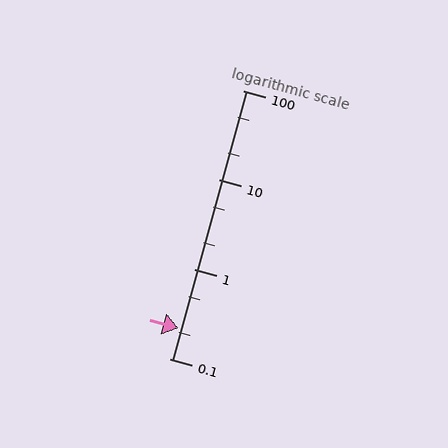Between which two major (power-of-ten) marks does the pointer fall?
The pointer is between 0.1 and 1.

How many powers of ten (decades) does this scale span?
The scale spans 3 decades, from 0.1 to 100.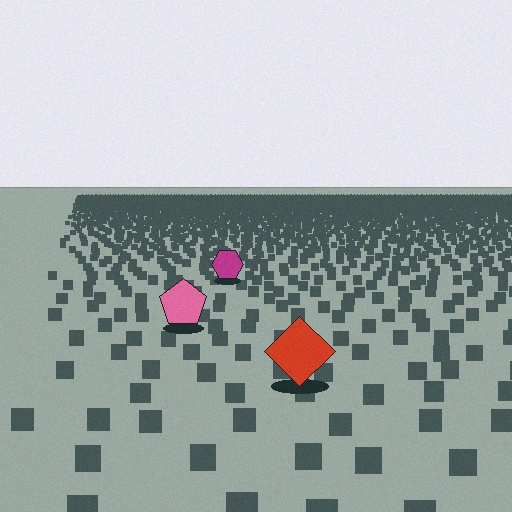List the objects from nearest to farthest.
From nearest to farthest: the red diamond, the pink pentagon, the magenta hexagon.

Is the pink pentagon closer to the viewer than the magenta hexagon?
Yes. The pink pentagon is closer — you can tell from the texture gradient: the ground texture is coarser near it.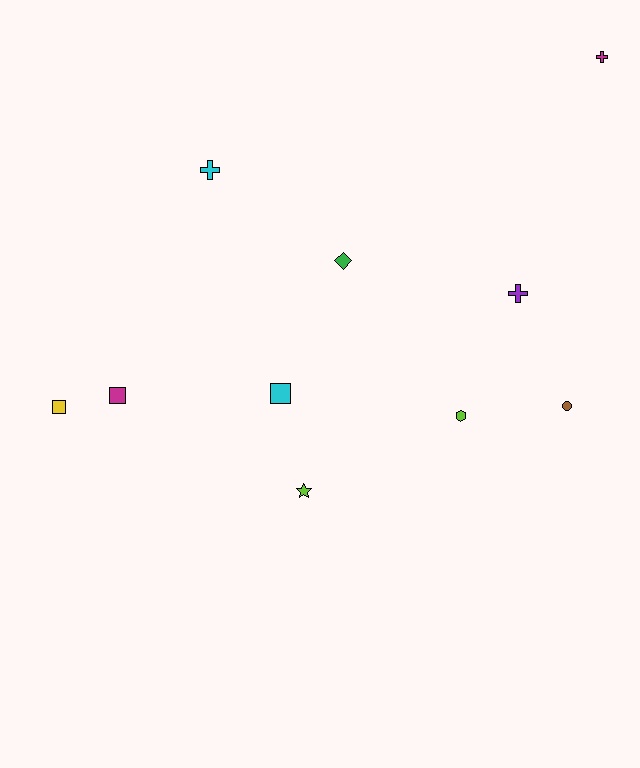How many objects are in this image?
There are 10 objects.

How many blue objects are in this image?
There are no blue objects.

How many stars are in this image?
There is 1 star.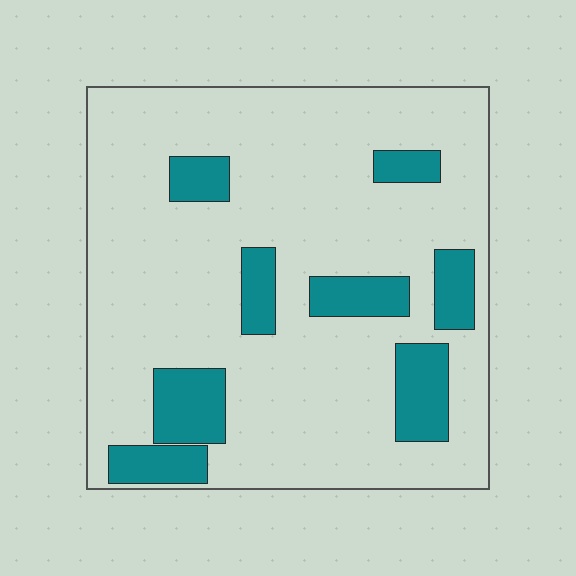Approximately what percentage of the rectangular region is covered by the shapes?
Approximately 20%.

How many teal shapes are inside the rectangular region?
8.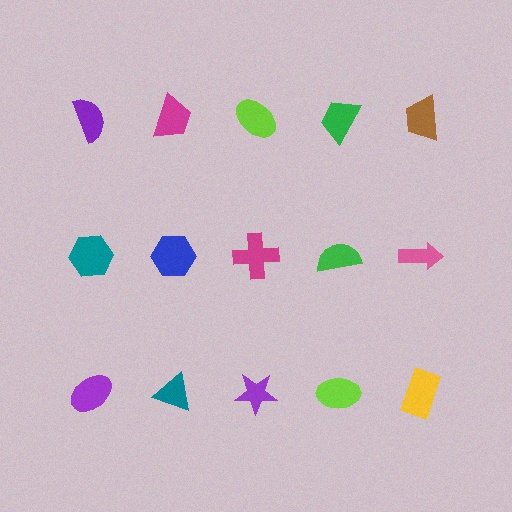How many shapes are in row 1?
5 shapes.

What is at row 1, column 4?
A green trapezoid.